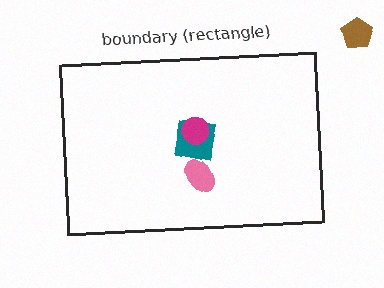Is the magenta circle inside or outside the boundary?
Inside.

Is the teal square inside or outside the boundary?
Inside.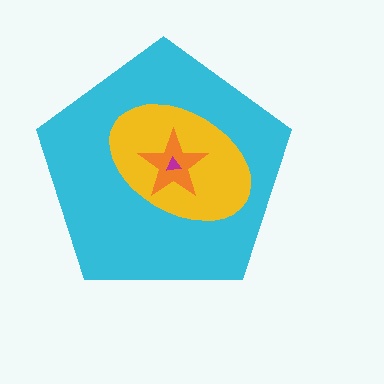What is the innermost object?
The magenta triangle.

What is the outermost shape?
The cyan pentagon.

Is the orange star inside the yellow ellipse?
Yes.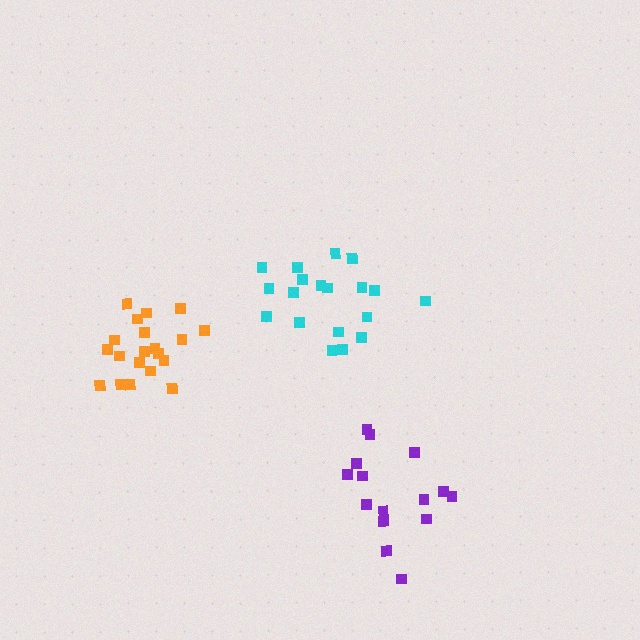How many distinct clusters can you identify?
There are 3 distinct clusters.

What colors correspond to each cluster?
The clusters are colored: cyan, orange, purple.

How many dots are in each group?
Group 1: 19 dots, Group 2: 20 dots, Group 3: 15 dots (54 total).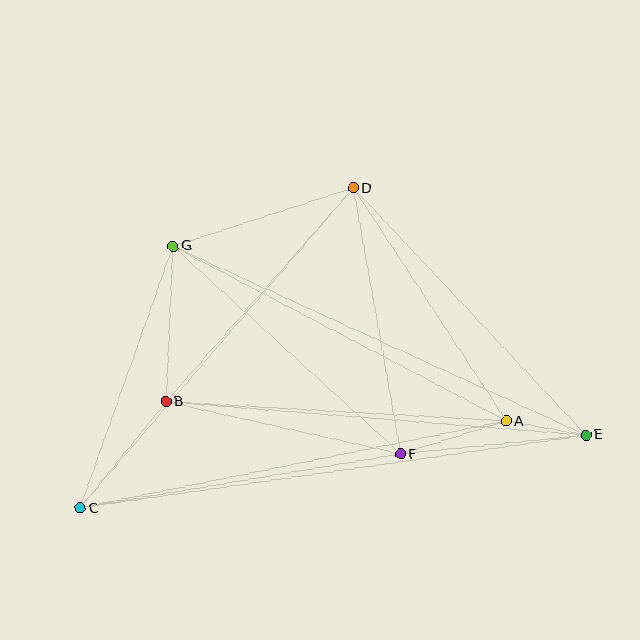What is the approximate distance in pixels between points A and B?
The distance between A and B is approximately 341 pixels.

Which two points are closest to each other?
Points A and E are closest to each other.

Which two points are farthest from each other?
Points C and E are farthest from each other.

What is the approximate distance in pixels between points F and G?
The distance between F and G is approximately 308 pixels.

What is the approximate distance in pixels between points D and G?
The distance between D and G is approximately 189 pixels.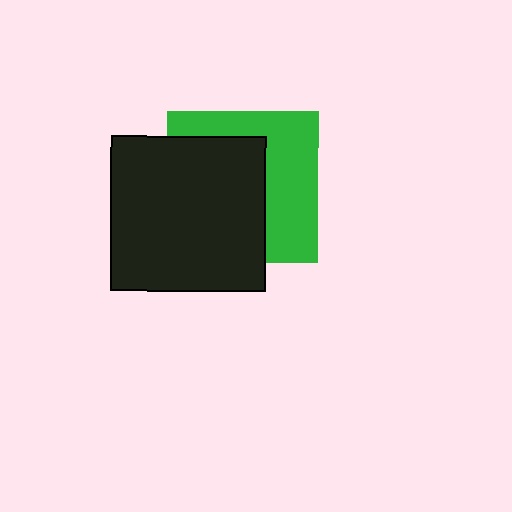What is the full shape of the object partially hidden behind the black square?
The partially hidden object is a green square.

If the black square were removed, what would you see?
You would see the complete green square.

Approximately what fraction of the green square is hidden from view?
Roughly 55% of the green square is hidden behind the black square.